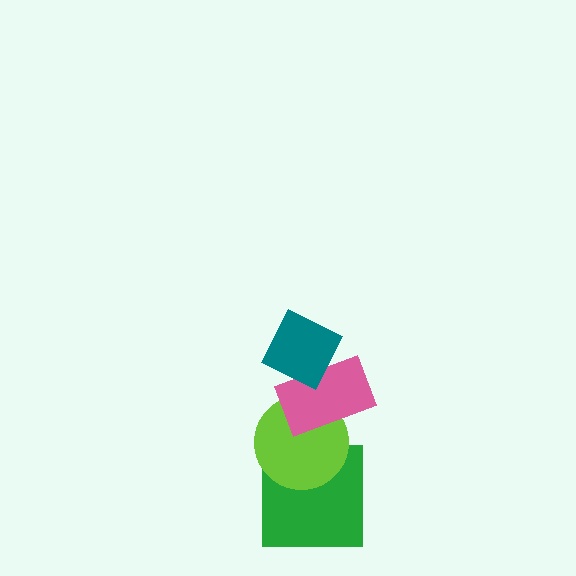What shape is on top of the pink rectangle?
The teal diamond is on top of the pink rectangle.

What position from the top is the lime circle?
The lime circle is 3rd from the top.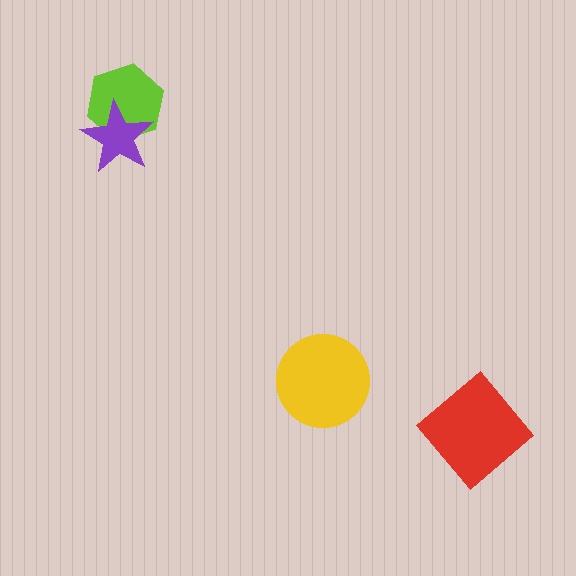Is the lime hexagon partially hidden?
Yes, it is partially covered by another shape.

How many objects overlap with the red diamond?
0 objects overlap with the red diamond.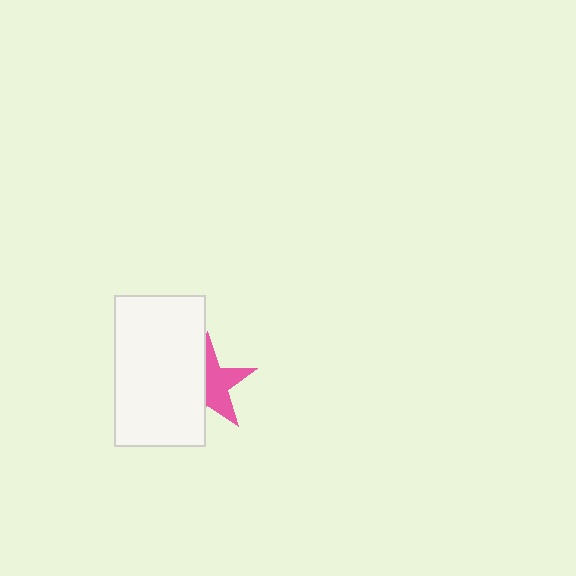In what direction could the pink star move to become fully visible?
The pink star could move right. That would shift it out from behind the white rectangle entirely.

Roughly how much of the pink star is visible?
About half of it is visible (roughly 54%).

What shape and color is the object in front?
The object in front is a white rectangle.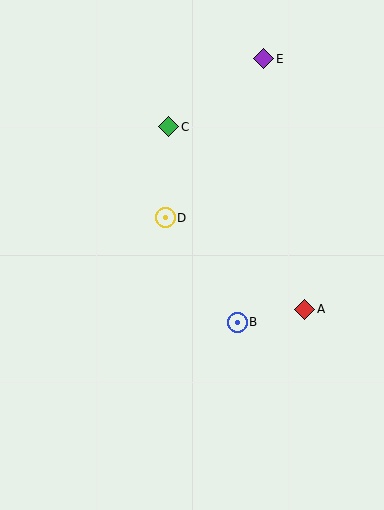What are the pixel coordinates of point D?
Point D is at (165, 218).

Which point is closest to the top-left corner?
Point C is closest to the top-left corner.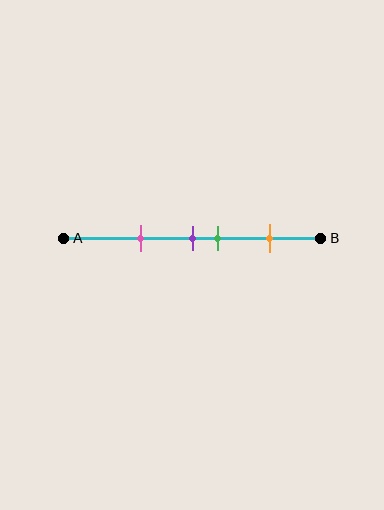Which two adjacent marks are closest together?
The purple and green marks are the closest adjacent pair.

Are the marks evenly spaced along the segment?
No, the marks are not evenly spaced.